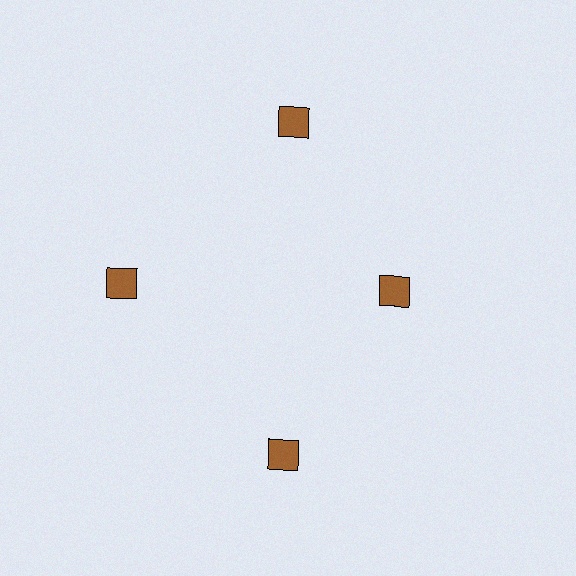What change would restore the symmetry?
The symmetry would be restored by moving it outward, back onto the ring so that all 4 diamonds sit at equal angles and equal distance from the center.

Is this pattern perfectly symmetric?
No. The 4 brown diamonds are arranged in a ring, but one element near the 3 o'clock position is pulled inward toward the center, breaking the 4-fold rotational symmetry.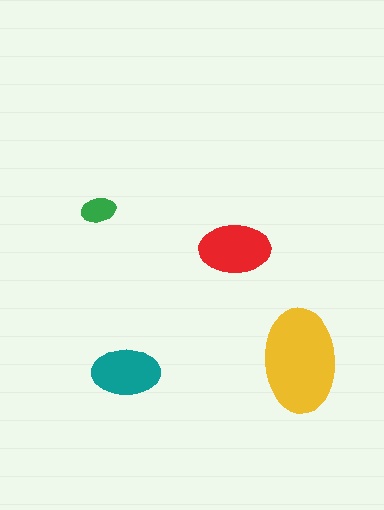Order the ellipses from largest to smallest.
the yellow one, the red one, the teal one, the green one.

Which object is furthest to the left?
The green ellipse is leftmost.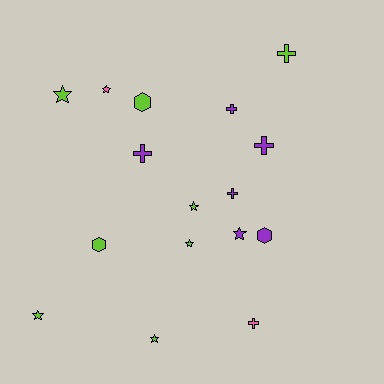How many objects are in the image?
There are 16 objects.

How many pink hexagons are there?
There are no pink hexagons.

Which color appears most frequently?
Lime, with 8 objects.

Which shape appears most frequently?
Star, with 7 objects.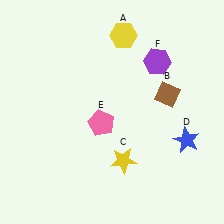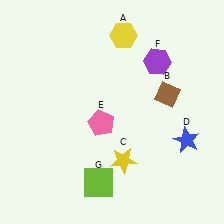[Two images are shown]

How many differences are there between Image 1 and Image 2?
There is 1 difference between the two images.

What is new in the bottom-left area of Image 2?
A lime square (G) was added in the bottom-left area of Image 2.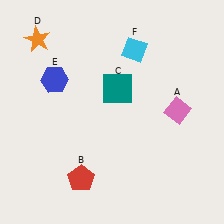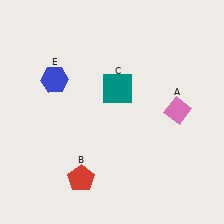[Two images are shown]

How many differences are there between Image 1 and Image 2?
There are 2 differences between the two images.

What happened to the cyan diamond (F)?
The cyan diamond (F) was removed in Image 2. It was in the top-right area of Image 1.